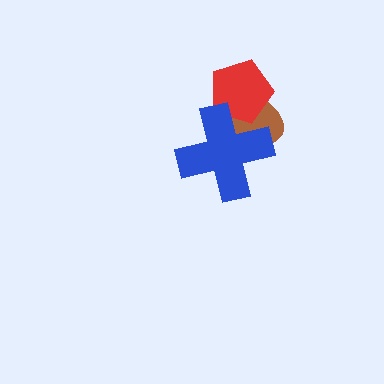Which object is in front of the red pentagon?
The blue cross is in front of the red pentagon.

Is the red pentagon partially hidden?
Yes, it is partially covered by another shape.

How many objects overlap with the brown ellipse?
2 objects overlap with the brown ellipse.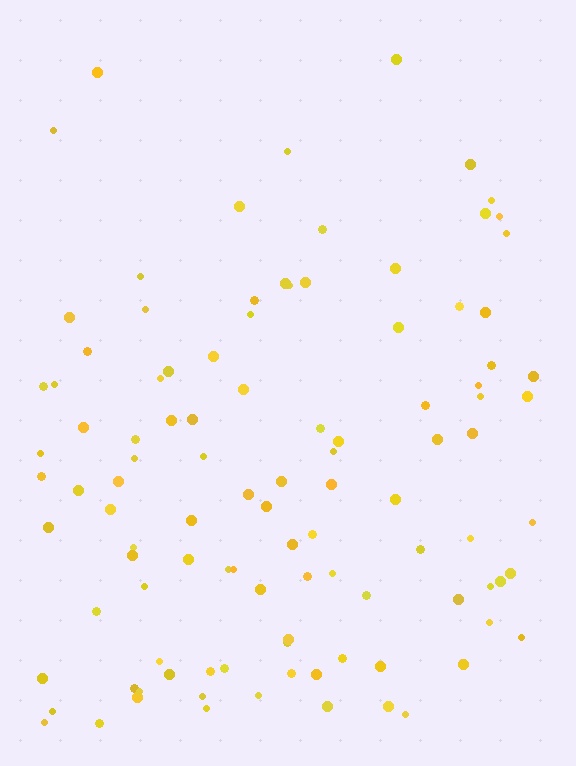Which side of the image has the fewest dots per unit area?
The top.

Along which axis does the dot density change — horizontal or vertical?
Vertical.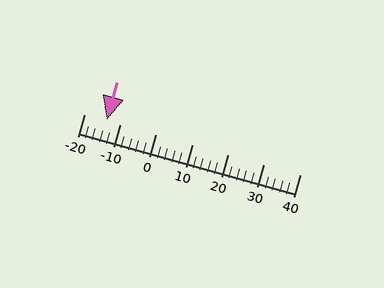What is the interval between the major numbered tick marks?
The major tick marks are spaced 10 units apart.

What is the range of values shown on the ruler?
The ruler shows values from -20 to 40.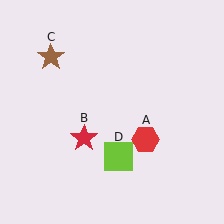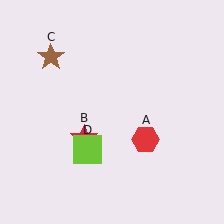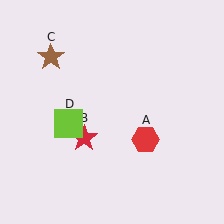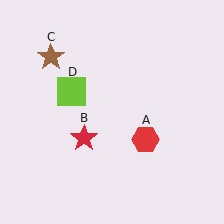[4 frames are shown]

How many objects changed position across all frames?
1 object changed position: lime square (object D).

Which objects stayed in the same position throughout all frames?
Red hexagon (object A) and red star (object B) and brown star (object C) remained stationary.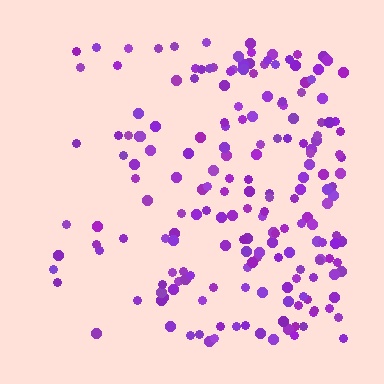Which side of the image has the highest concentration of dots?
The right.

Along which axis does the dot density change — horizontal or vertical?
Horizontal.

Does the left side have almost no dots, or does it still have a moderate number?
Still a moderate number, just noticeably fewer than the right.